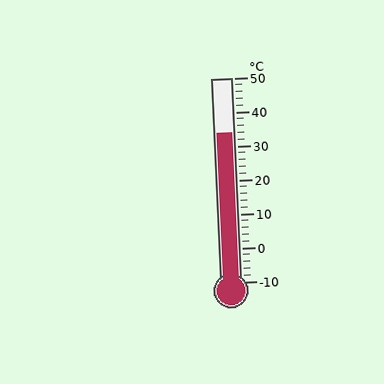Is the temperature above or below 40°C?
The temperature is below 40°C.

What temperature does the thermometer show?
The thermometer shows approximately 34°C.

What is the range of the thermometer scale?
The thermometer scale ranges from -10°C to 50°C.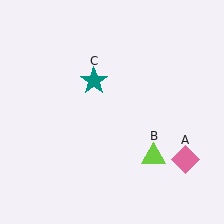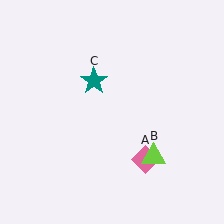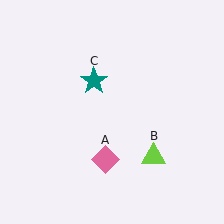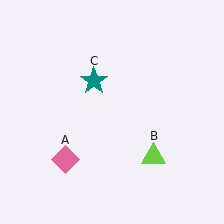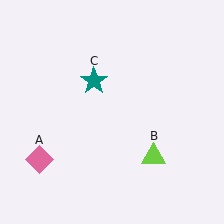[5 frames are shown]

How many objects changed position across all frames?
1 object changed position: pink diamond (object A).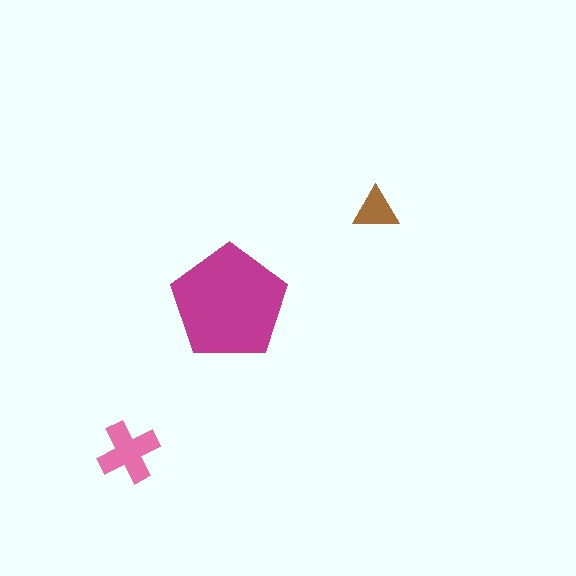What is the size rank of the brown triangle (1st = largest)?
3rd.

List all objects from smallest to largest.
The brown triangle, the pink cross, the magenta pentagon.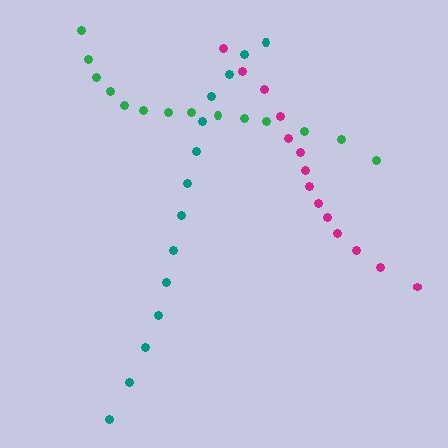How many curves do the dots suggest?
There are 3 distinct paths.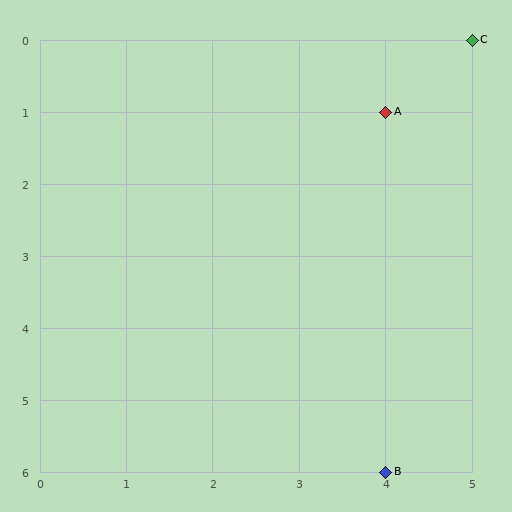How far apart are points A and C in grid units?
Points A and C are 1 column and 1 row apart (about 1.4 grid units diagonally).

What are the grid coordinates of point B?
Point B is at grid coordinates (4, 6).